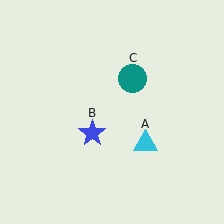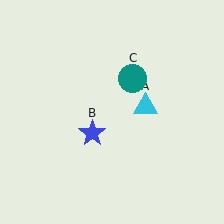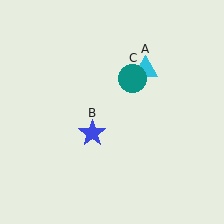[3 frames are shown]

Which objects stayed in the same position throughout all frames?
Blue star (object B) and teal circle (object C) remained stationary.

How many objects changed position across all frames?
1 object changed position: cyan triangle (object A).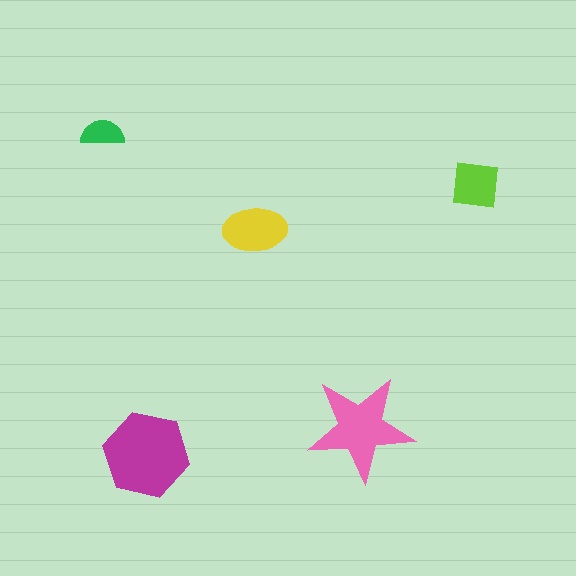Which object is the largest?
The magenta hexagon.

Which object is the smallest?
The green semicircle.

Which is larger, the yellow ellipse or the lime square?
The yellow ellipse.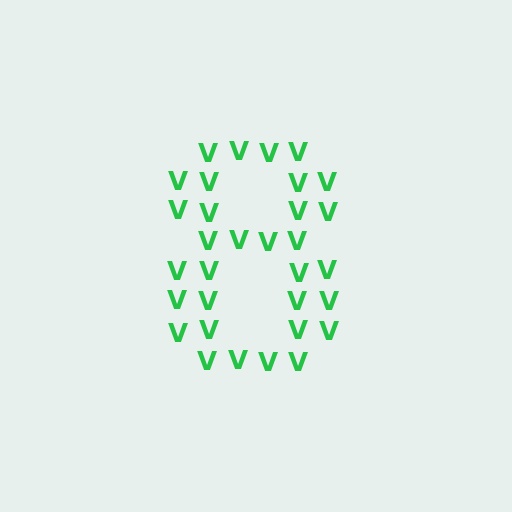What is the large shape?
The large shape is the digit 8.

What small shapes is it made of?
It is made of small letter V's.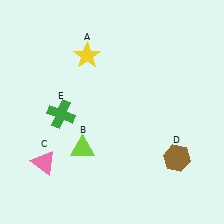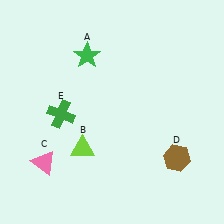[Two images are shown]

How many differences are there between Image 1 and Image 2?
There is 1 difference between the two images.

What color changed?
The star (A) changed from yellow in Image 1 to green in Image 2.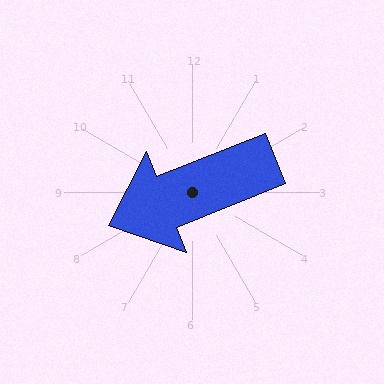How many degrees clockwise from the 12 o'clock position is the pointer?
Approximately 248 degrees.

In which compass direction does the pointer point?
West.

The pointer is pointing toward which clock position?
Roughly 8 o'clock.